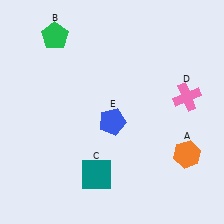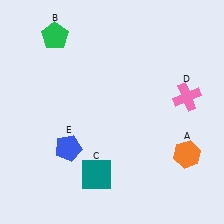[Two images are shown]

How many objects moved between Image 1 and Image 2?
1 object moved between the two images.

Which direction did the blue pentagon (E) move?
The blue pentagon (E) moved left.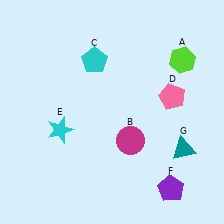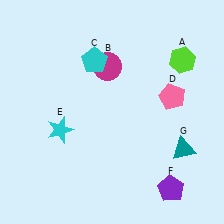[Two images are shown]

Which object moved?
The magenta circle (B) moved up.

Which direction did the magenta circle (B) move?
The magenta circle (B) moved up.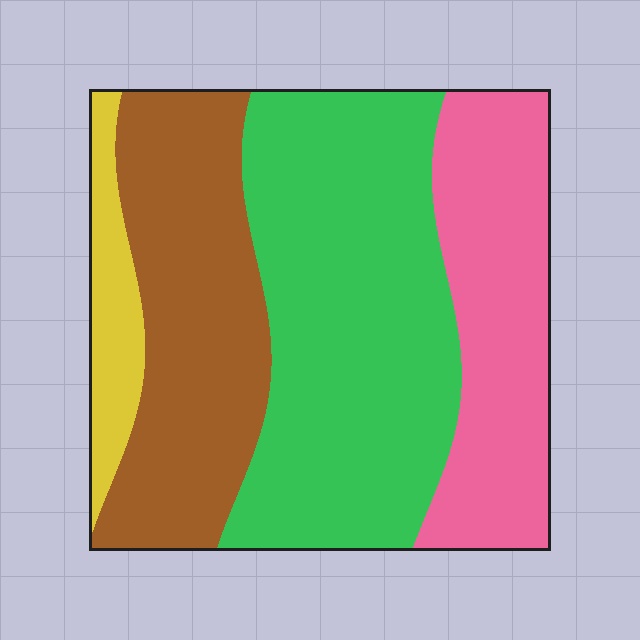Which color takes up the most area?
Green, at roughly 40%.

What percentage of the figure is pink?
Pink covers about 25% of the figure.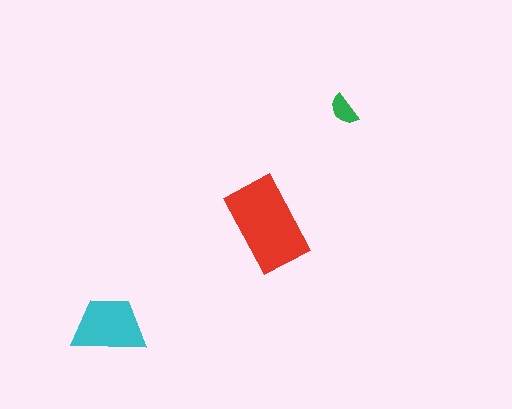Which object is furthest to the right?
The green semicircle is rightmost.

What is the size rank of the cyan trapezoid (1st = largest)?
2nd.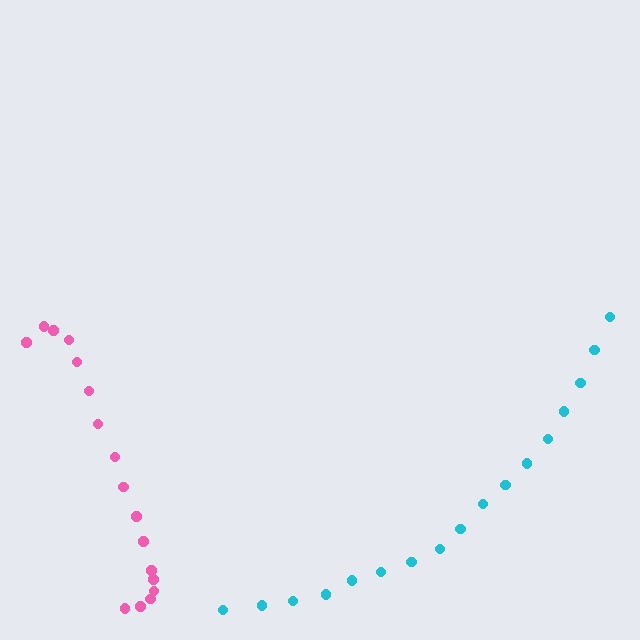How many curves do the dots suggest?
There are 2 distinct paths.